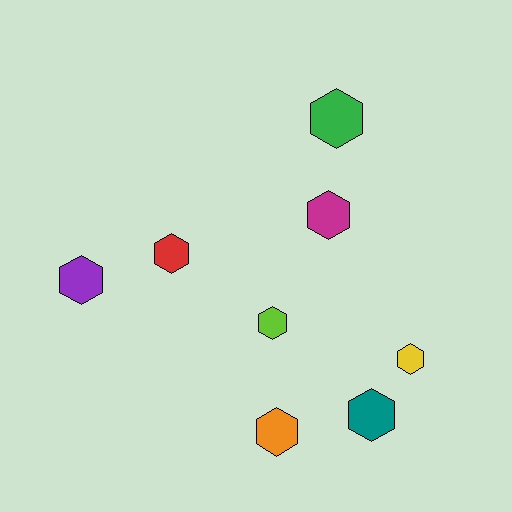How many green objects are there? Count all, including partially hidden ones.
There is 1 green object.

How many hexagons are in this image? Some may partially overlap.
There are 8 hexagons.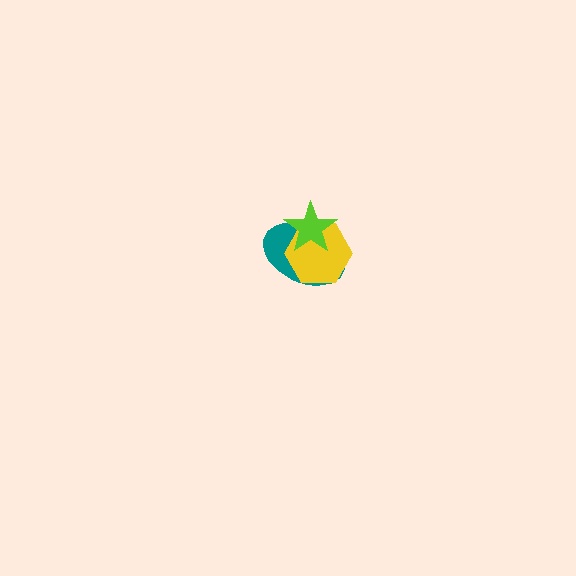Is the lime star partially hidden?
No, no other shape covers it.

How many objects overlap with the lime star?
2 objects overlap with the lime star.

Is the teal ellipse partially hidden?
Yes, it is partially covered by another shape.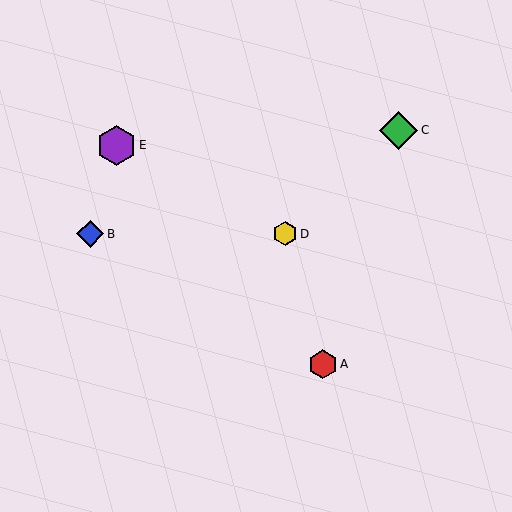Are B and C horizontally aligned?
No, B is at y≈234 and C is at y≈130.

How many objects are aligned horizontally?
2 objects (B, D) are aligned horizontally.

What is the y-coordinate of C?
Object C is at y≈130.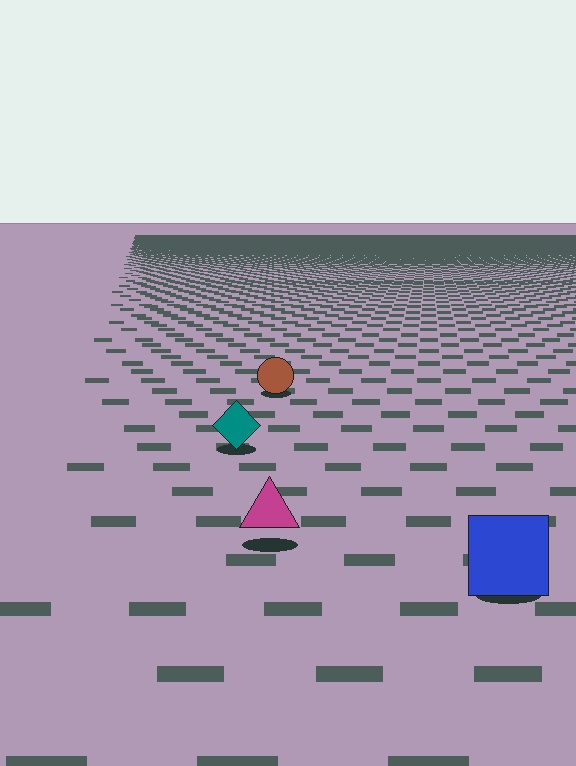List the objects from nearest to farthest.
From nearest to farthest: the blue square, the magenta triangle, the teal diamond, the brown circle.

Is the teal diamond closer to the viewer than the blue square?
No. The blue square is closer — you can tell from the texture gradient: the ground texture is coarser near it.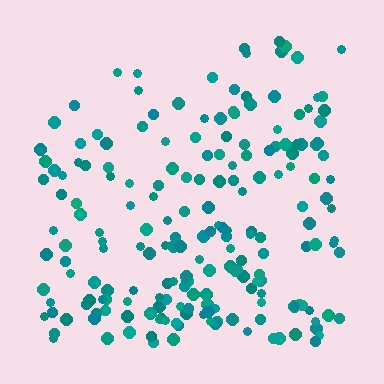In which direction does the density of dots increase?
From top to bottom, with the bottom side densest.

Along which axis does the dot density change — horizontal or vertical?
Vertical.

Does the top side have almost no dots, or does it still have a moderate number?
Still a moderate number, just noticeably fewer than the bottom.